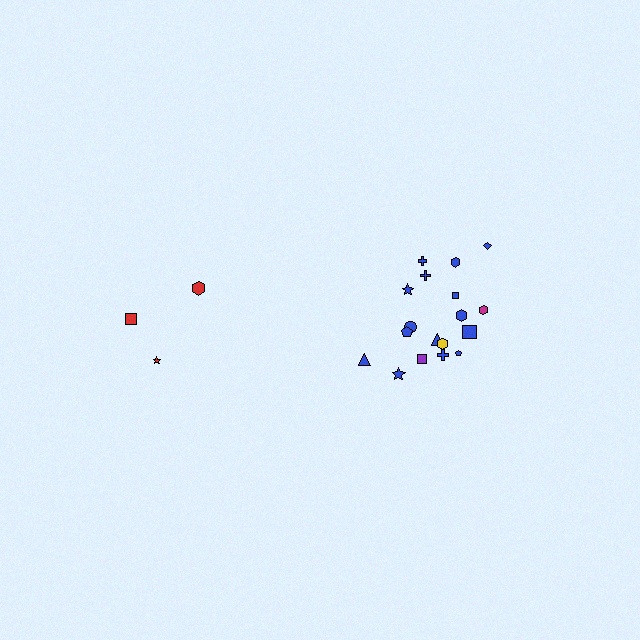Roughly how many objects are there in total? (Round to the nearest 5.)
Roughly 20 objects in total.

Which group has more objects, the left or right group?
The right group.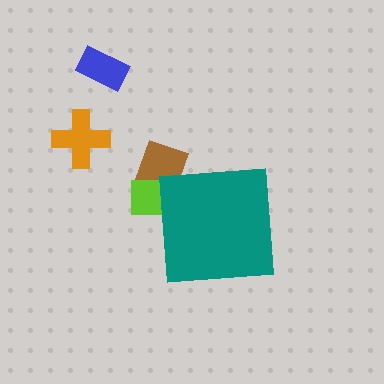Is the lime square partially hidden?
Yes, the lime square is partially hidden behind the teal square.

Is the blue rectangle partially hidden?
No, the blue rectangle is fully visible.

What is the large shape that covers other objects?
A teal square.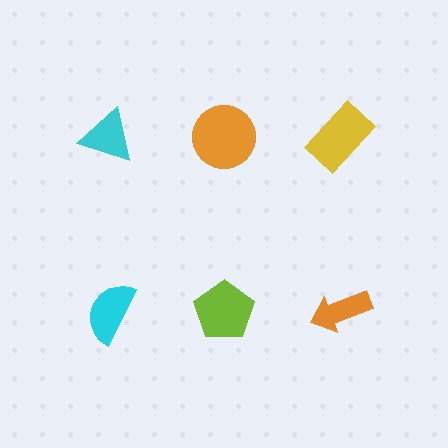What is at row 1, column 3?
A yellow rectangle.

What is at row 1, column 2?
An orange circle.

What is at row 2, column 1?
A cyan semicircle.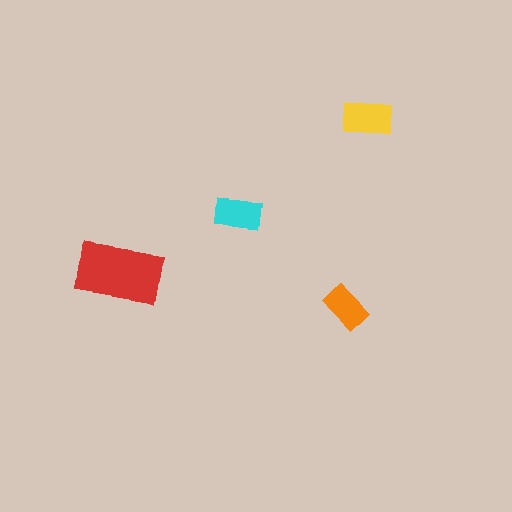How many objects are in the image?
There are 4 objects in the image.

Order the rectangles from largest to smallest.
the red one, the yellow one, the cyan one, the orange one.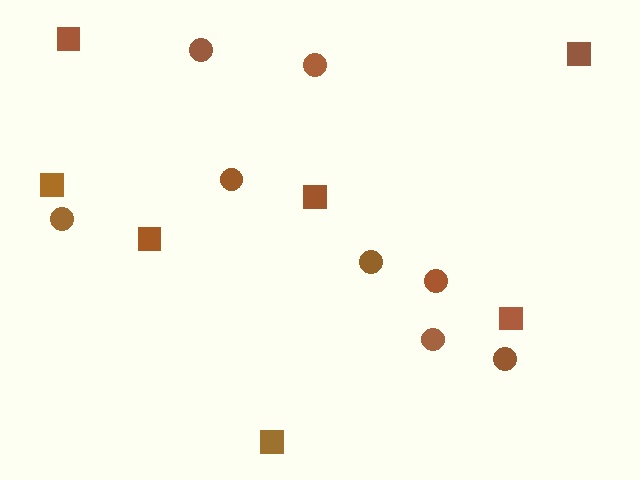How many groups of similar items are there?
There are 2 groups: one group of circles (8) and one group of squares (7).